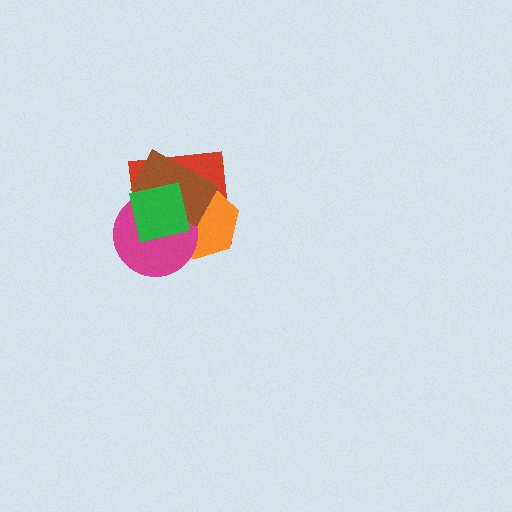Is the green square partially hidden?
No, no other shape covers it.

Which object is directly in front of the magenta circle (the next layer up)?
The brown rectangle is directly in front of the magenta circle.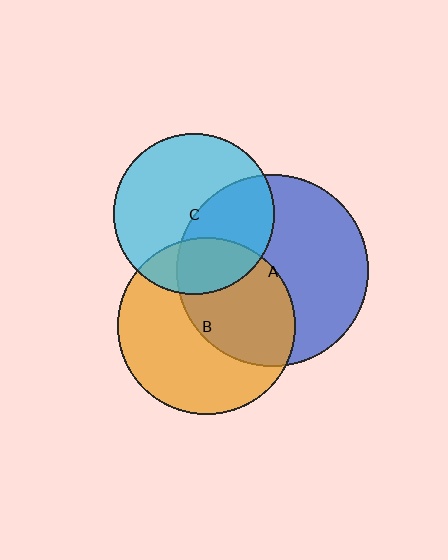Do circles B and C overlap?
Yes.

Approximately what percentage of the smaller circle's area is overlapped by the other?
Approximately 25%.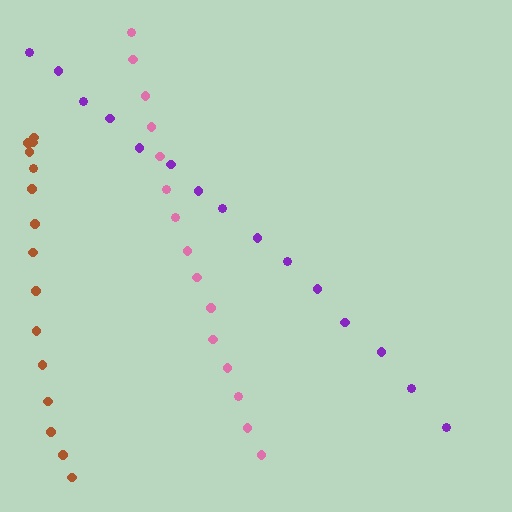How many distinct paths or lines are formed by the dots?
There are 3 distinct paths.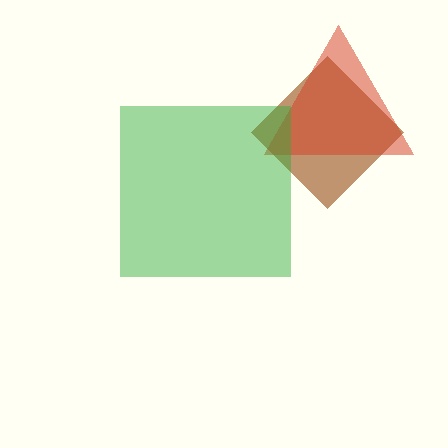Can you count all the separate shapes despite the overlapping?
Yes, there are 3 separate shapes.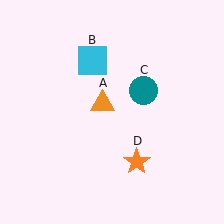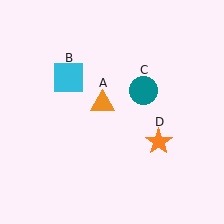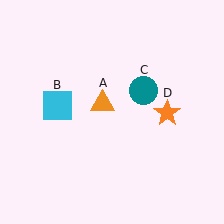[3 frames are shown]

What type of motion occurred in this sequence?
The cyan square (object B), orange star (object D) rotated counterclockwise around the center of the scene.